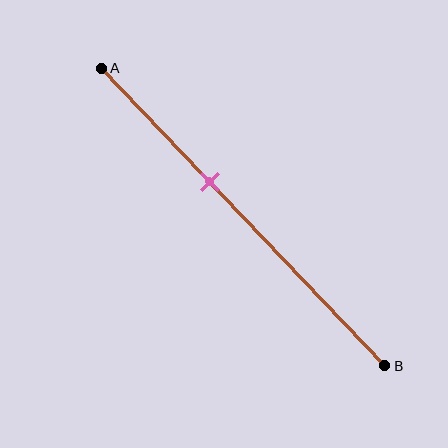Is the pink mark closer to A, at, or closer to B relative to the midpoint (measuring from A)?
The pink mark is closer to point A than the midpoint of segment AB.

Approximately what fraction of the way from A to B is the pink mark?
The pink mark is approximately 40% of the way from A to B.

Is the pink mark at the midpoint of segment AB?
No, the mark is at about 40% from A, not at the 50% midpoint.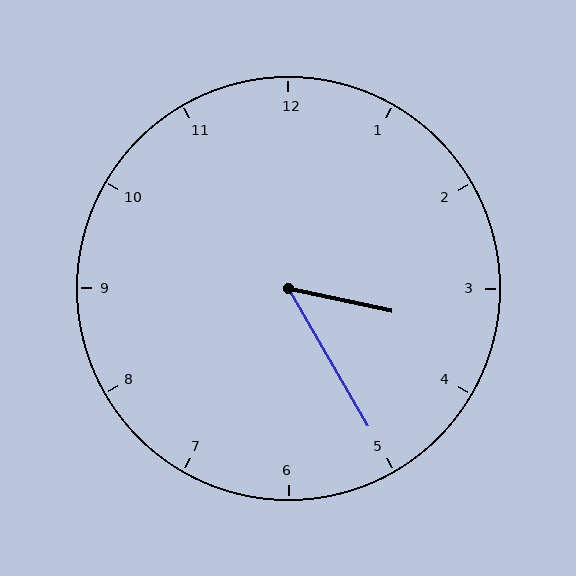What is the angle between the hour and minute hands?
Approximately 48 degrees.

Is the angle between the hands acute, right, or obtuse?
It is acute.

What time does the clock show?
3:25.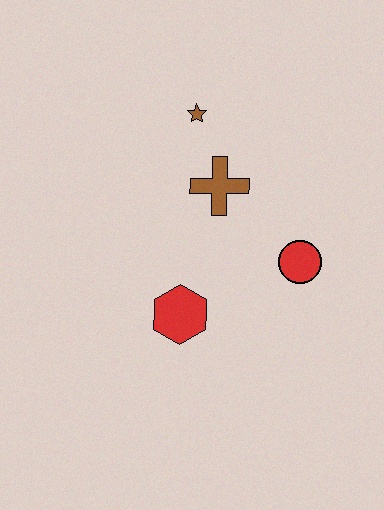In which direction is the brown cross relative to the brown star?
The brown cross is below the brown star.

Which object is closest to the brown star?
The brown cross is closest to the brown star.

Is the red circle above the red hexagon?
Yes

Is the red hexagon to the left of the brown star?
Yes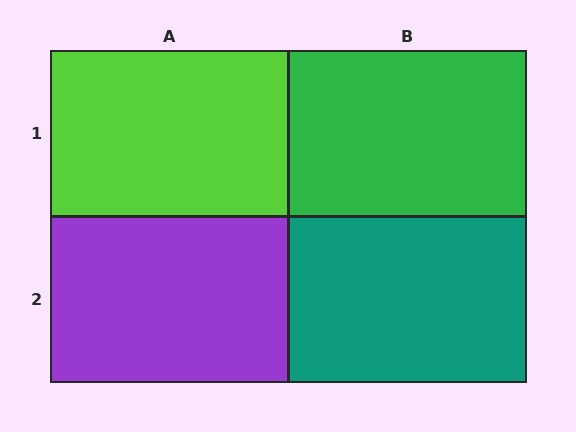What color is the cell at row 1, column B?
Green.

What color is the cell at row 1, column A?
Lime.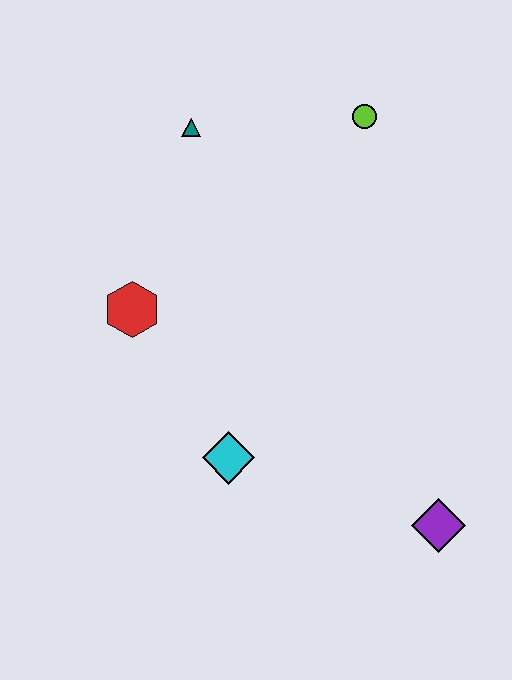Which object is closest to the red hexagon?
The cyan diamond is closest to the red hexagon.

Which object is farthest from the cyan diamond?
The lime circle is farthest from the cyan diamond.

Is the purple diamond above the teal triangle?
No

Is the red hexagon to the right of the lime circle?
No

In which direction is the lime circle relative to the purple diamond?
The lime circle is above the purple diamond.